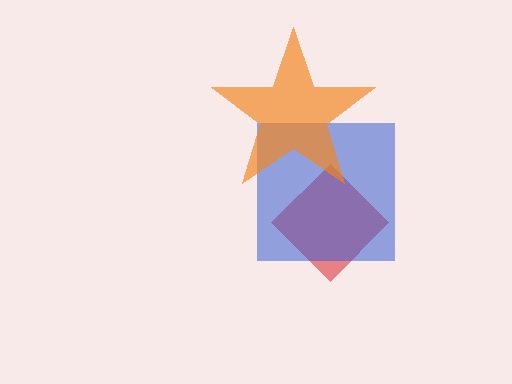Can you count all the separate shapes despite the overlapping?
Yes, there are 3 separate shapes.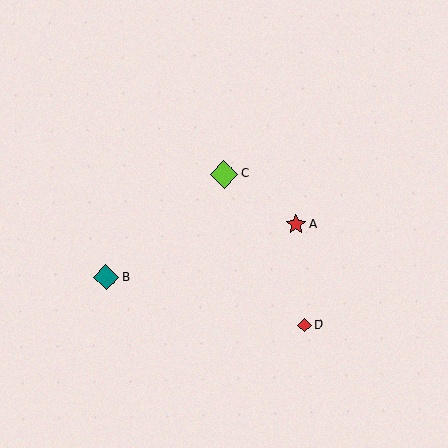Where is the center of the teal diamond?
The center of the teal diamond is at (106, 277).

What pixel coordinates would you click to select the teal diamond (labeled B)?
Click at (106, 277) to select the teal diamond B.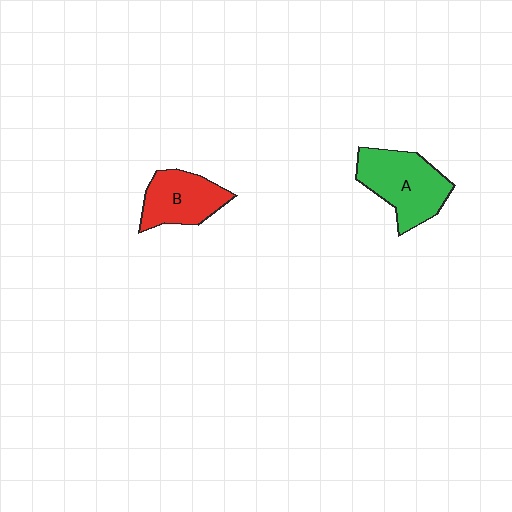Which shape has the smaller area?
Shape B (red).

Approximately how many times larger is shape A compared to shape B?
Approximately 1.3 times.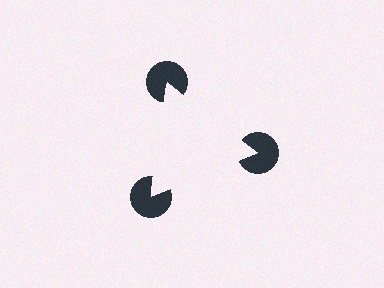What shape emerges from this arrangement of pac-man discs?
An illusory triangle — its edges are inferred from the aligned wedge cuts in the pac-man discs, not physically drawn.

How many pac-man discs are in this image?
There are 3 — one at each vertex of the illusory triangle.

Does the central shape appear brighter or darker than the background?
It typically appears slightly brighter than the background, even though no actual brightness change is drawn.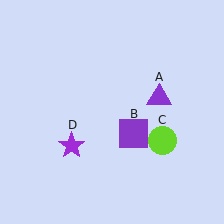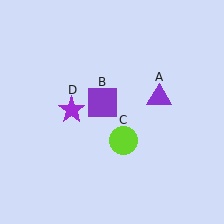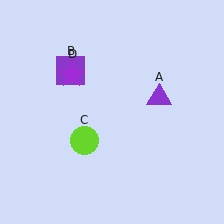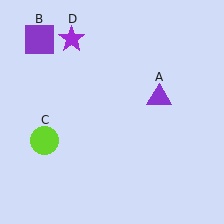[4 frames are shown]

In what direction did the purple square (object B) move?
The purple square (object B) moved up and to the left.